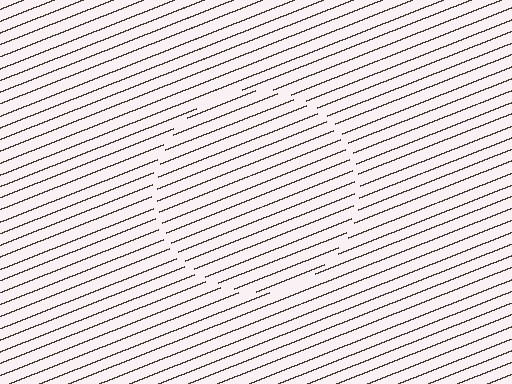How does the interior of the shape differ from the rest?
The interior of the shape contains the same grating, shifted by half a period — the contour is defined by the phase discontinuity where line-ends from the inner and outer gratings abut.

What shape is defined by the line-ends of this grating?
An illusory circle. The interior of the shape contains the same grating, shifted by half a period — the contour is defined by the phase discontinuity where line-ends from the inner and outer gratings abut.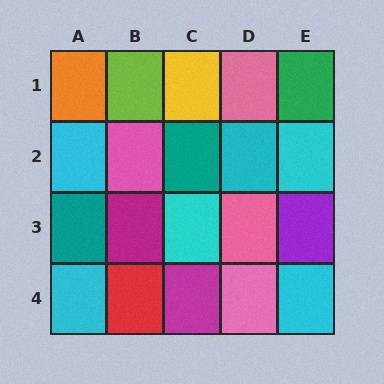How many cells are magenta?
2 cells are magenta.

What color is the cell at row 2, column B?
Pink.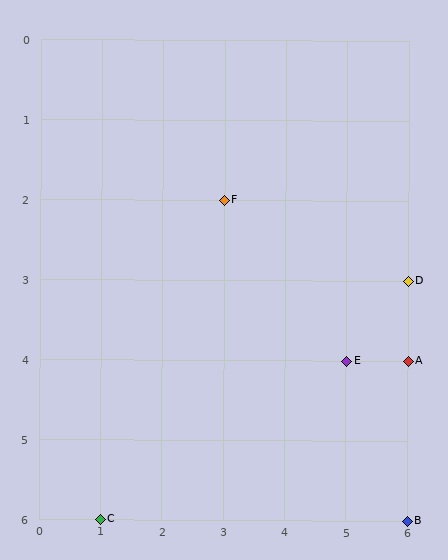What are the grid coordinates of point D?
Point D is at grid coordinates (6, 3).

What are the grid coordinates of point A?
Point A is at grid coordinates (6, 4).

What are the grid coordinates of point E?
Point E is at grid coordinates (5, 4).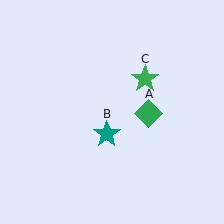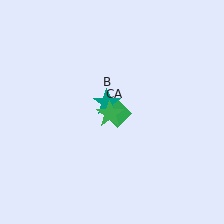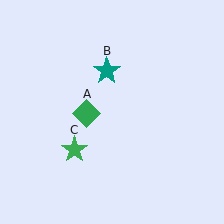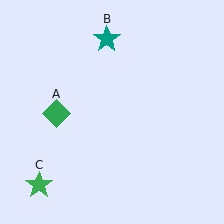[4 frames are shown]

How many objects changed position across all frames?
3 objects changed position: green diamond (object A), teal star (object B), green star (object C).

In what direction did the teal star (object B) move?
The teal star (object B) moved up.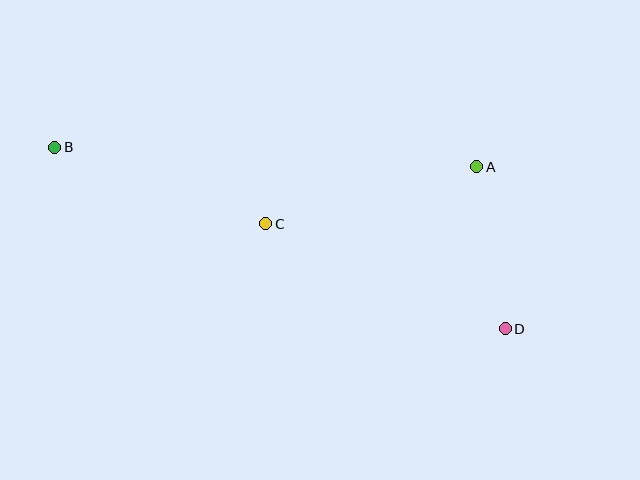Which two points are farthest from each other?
Points B and D are farthest from each other.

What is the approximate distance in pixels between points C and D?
The distance between C and D is approximately 261 pixels.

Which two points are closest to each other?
Points A and D are closest to each other.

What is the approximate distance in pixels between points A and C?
The distance between A and C is approximately 219 pixels.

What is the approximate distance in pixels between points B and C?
The distance between B and C is approximately 225 pixels.